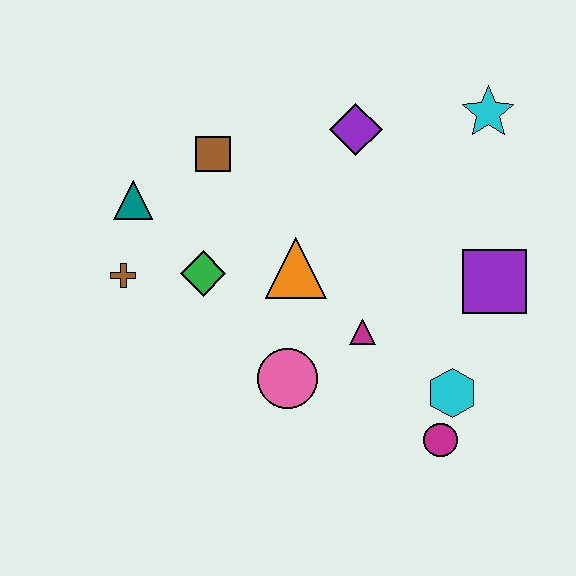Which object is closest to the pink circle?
The magenta triangle is closest to the pink circle.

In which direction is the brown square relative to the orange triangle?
The brown square is above the orange triangle.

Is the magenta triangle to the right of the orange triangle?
Yes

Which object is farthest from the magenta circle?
The teal triangle is farthest from the magenta circle.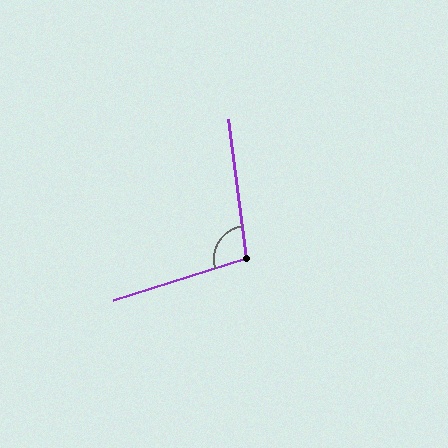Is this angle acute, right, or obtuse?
It is obtuse.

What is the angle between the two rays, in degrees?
Approximately 100 degrees.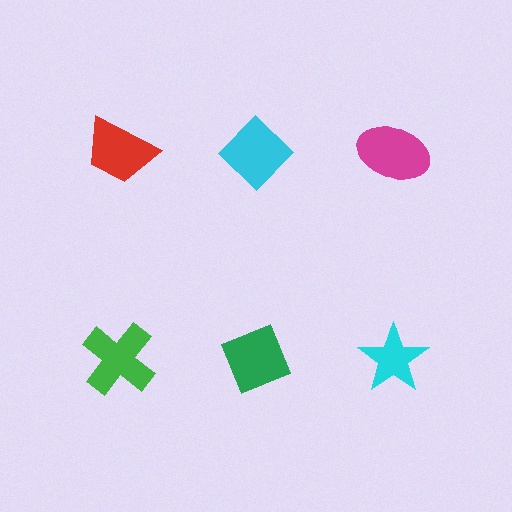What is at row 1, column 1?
A red trapezoid.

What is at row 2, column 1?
A green cross.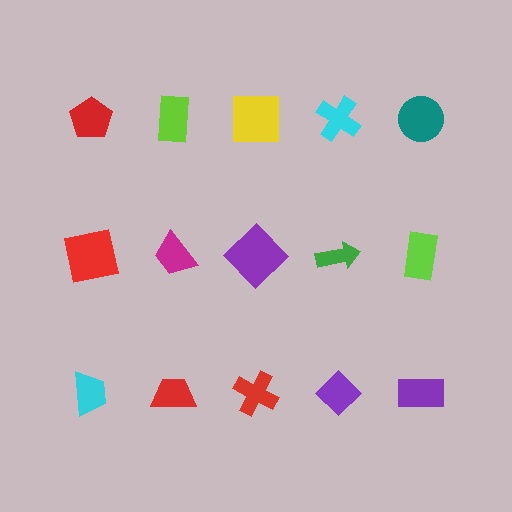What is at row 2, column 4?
A green arrow.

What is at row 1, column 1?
A red pentagon.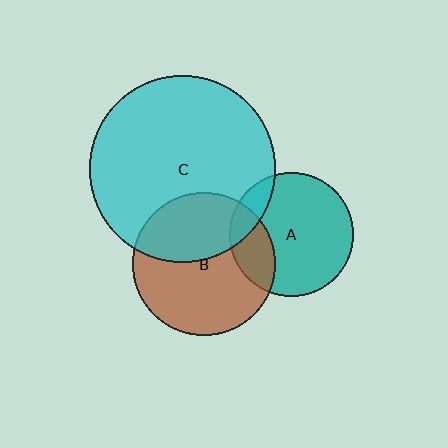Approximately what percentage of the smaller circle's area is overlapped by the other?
Approximately 25%.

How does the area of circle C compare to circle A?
Approximately 2.3 times.